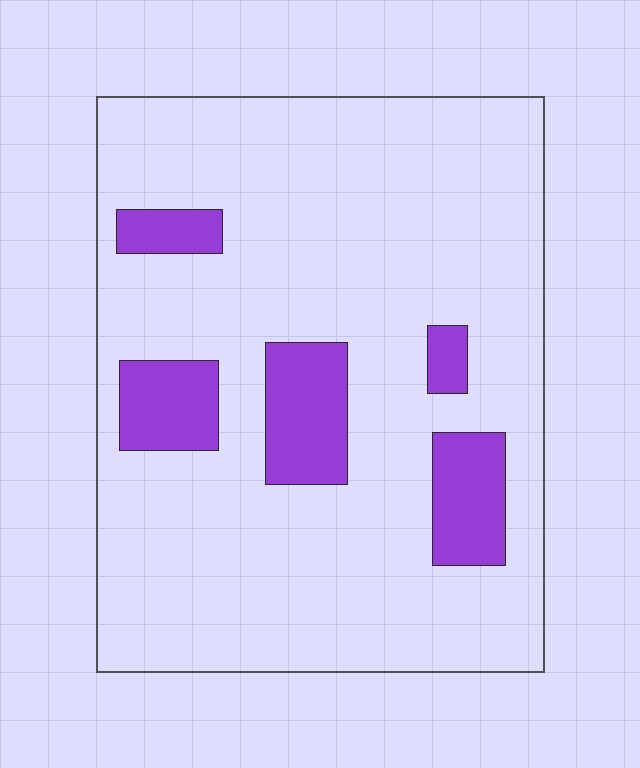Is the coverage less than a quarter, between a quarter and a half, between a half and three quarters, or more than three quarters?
Less than a quarter.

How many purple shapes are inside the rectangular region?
5.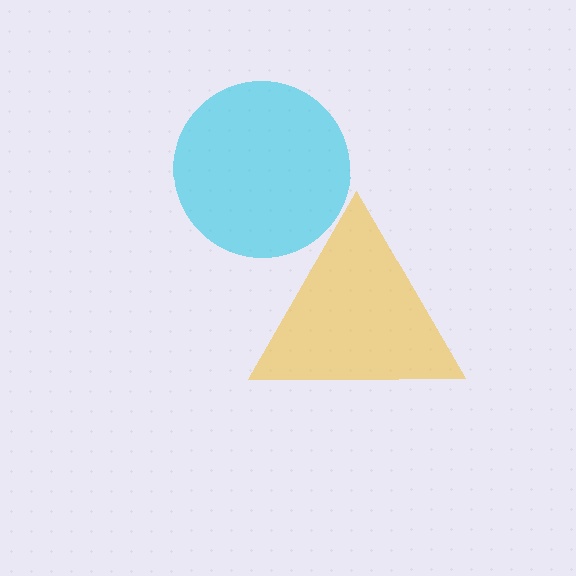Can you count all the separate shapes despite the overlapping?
Yes, there are 2 separate shapes.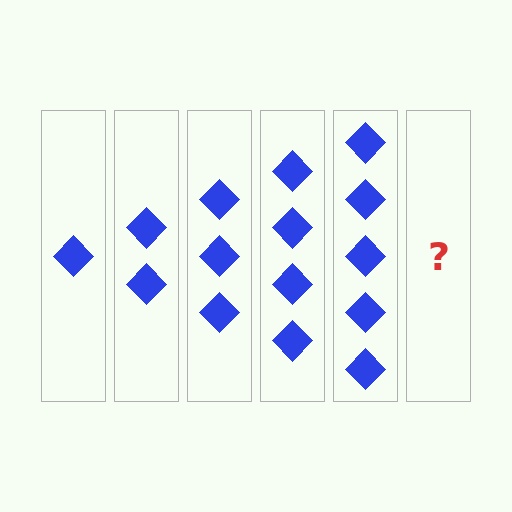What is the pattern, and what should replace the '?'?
The pattern is that each step adds one more diamond. The '?' should be 6 diamonds.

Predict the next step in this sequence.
The next step is 6 diamonds.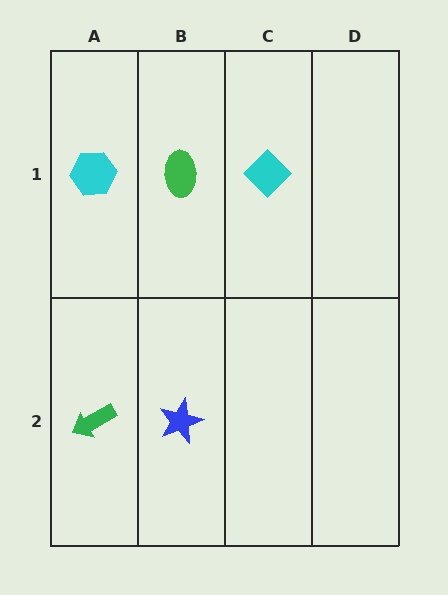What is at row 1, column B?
A green ellipse.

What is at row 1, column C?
A cyan diamond.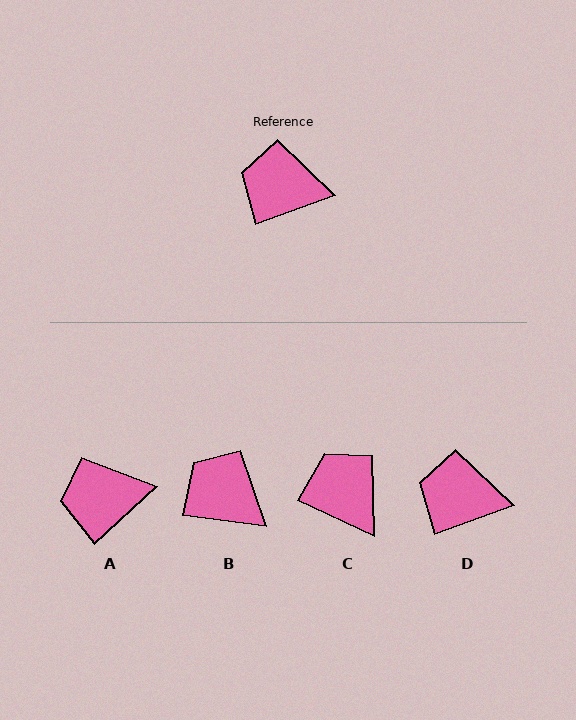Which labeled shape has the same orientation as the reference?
D.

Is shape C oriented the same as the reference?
No, it is off by about 45 degrees.